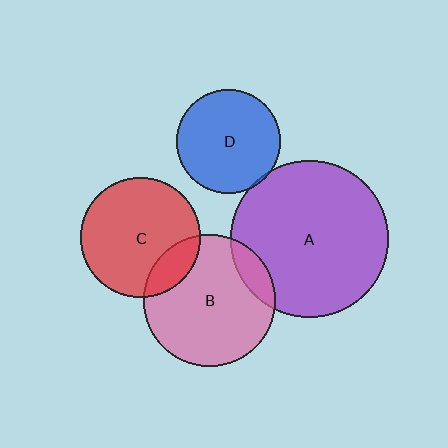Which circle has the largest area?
Circle A (purple).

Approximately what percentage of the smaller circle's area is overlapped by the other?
Approximately 15%.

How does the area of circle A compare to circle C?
Approximately 1.7 times.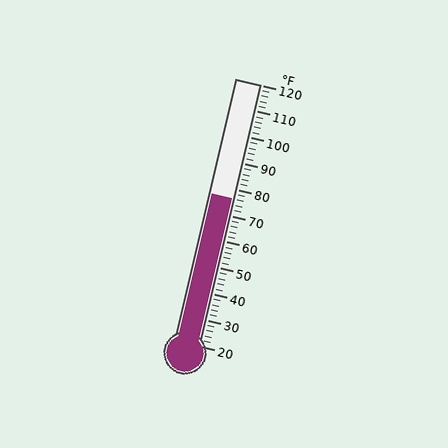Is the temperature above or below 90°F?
The temperature is below 90°F.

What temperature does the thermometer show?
The thermometer shows approximately 76°F.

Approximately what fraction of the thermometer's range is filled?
The thermometer is filled to approximately 55% of its range.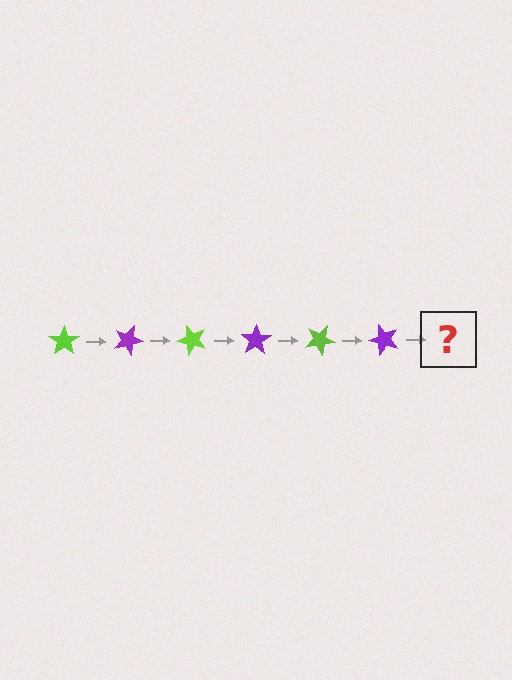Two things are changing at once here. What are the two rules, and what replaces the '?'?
The two rules are that it rotates 25 degrees each step and the color cycles through lime and purple. The '?' should be a lime star, rotated 150 degrees from the start.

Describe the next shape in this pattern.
It should be a lime star, rotated 150 degrees from the start.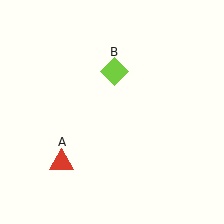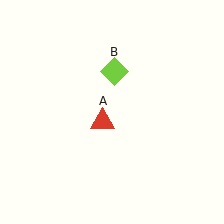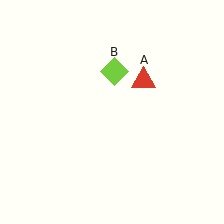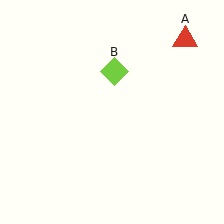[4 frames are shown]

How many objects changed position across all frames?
1 object changed position: red triangle (object A).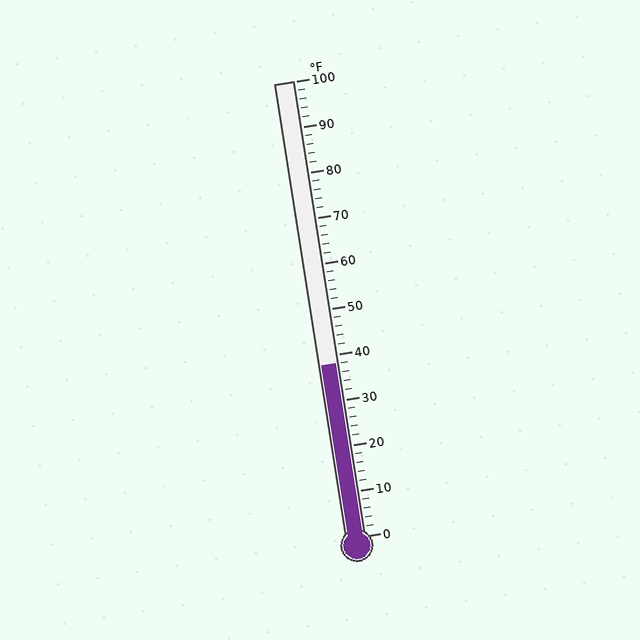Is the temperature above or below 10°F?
The temperature is above 10°F.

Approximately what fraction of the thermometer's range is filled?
The thermometer is filled to approximately 40% of its range.